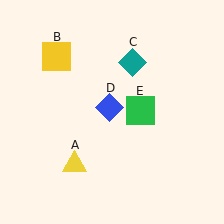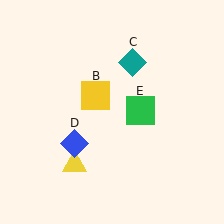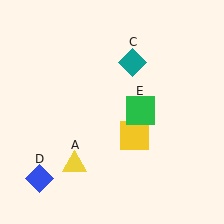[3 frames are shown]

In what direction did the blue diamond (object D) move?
The blue diamond (object D) moved down and to the left.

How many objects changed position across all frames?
2 objects changed position: yellow square (object B), blue diamond (object D).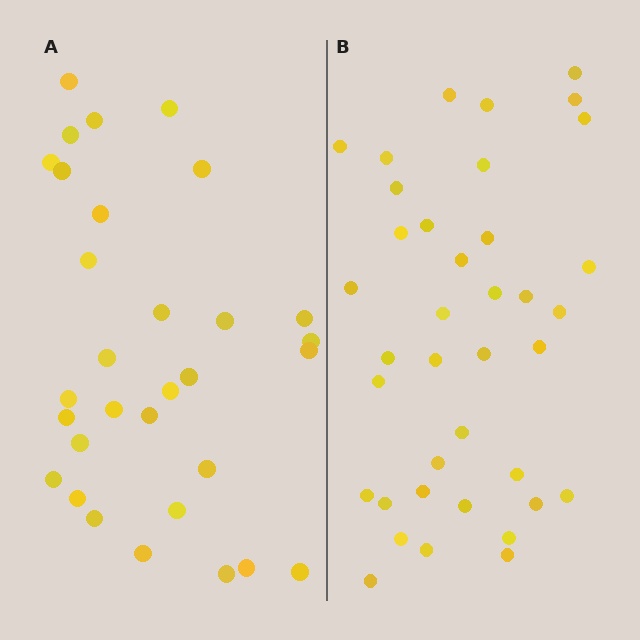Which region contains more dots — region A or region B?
Region B (the right region) has more dots.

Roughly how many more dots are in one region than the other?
Region B has roughly 8 or so more dots than region A.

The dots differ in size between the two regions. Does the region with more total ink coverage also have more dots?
No. Region A has more total ink coverage because its dots are larger, but region B actually contains more individual dots. Total area can be misleading — the number of items is what matters here.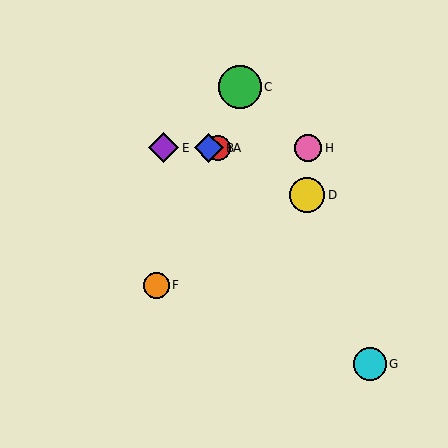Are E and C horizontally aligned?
No, E is at y≈148 and C is at y≈87.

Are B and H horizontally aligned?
Yes, both are at y≈148.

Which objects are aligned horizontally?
Objects A, B, E, H are aligned horizontally.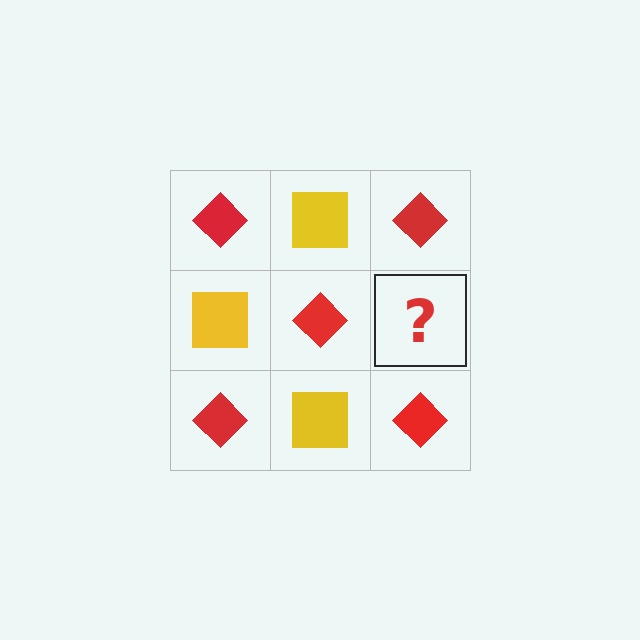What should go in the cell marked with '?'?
The missing cell should contain a yellow square.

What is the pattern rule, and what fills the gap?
The rule is that it alternates red diamond and yellow square in a checkerboard pattern. The gap should be filled with a yellow square.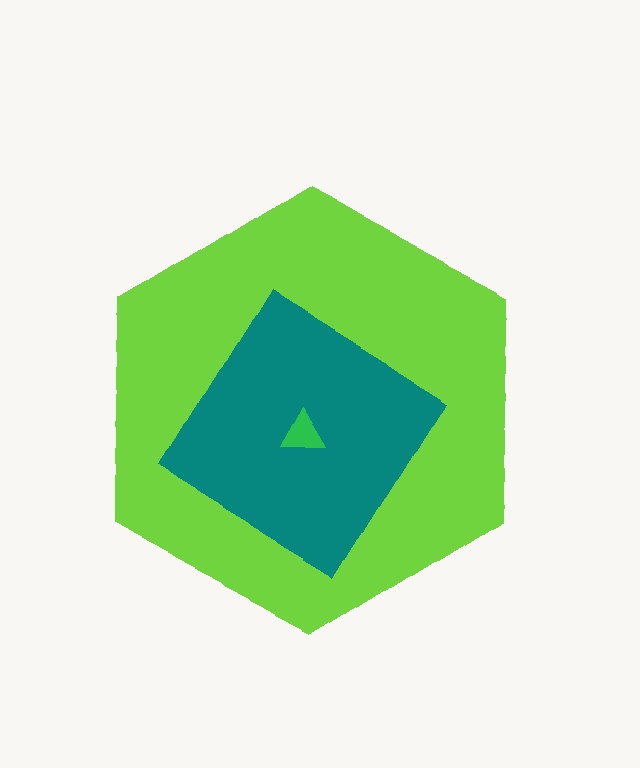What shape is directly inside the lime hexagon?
The teal diamond.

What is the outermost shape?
The lime hexagon.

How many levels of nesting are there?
3.